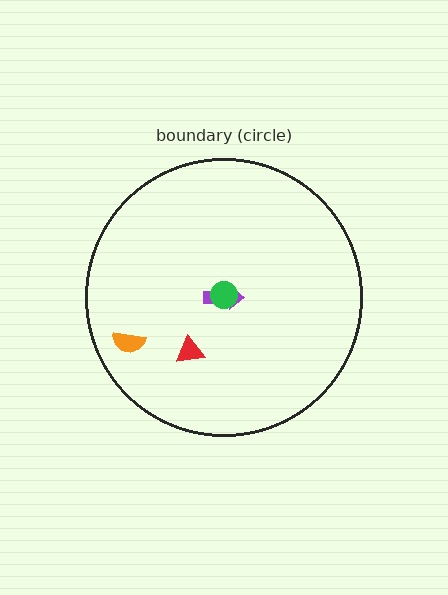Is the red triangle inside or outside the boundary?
Inside.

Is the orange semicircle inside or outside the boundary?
Inside.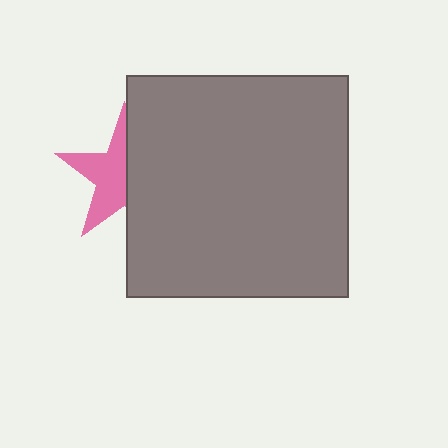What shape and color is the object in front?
The object in front is a gray square.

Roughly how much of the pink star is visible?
About half of it is visible (roughly 51%).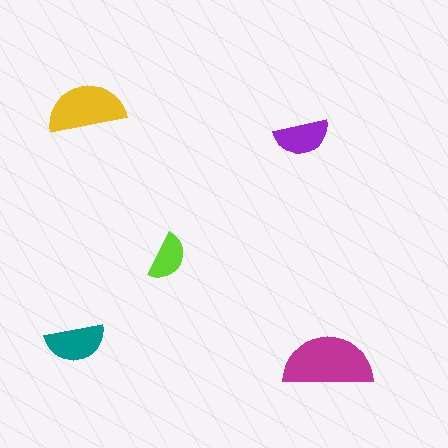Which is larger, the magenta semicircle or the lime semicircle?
The magenta one.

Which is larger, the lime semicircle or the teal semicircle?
The teal one.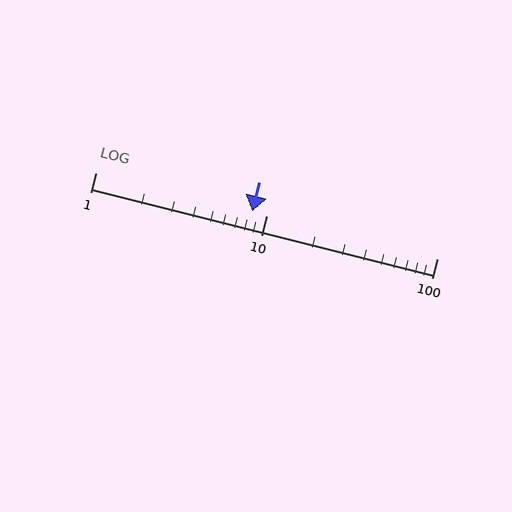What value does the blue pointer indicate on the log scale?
The pointer indicates approximately 8.3.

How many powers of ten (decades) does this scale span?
The scale spans 2 decades, from 1 to 100.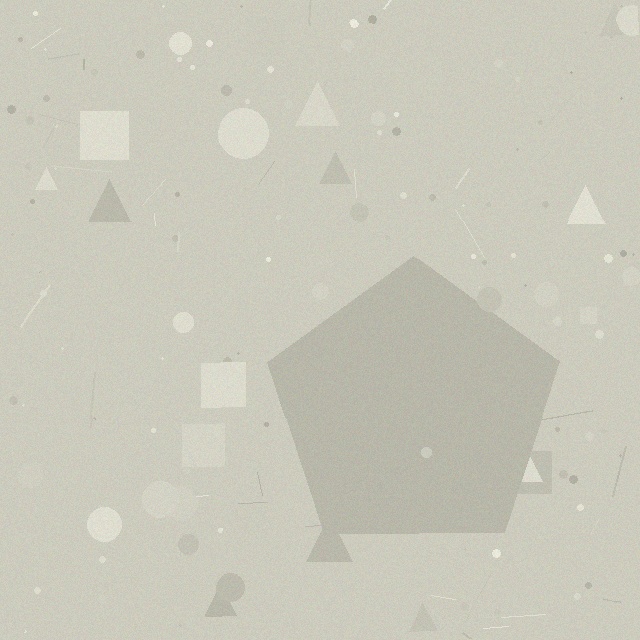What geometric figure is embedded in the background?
A pentagon is embedded in the background.